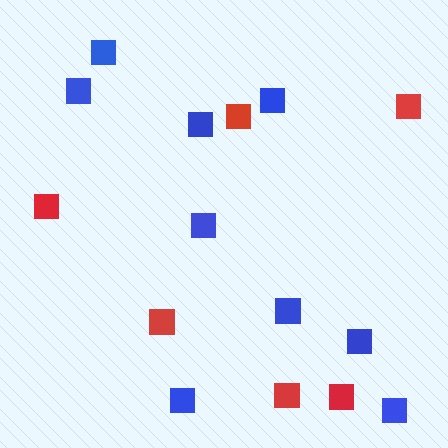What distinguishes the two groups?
There are 2 groups: one group of red squares (6) and one group of blue squares (9).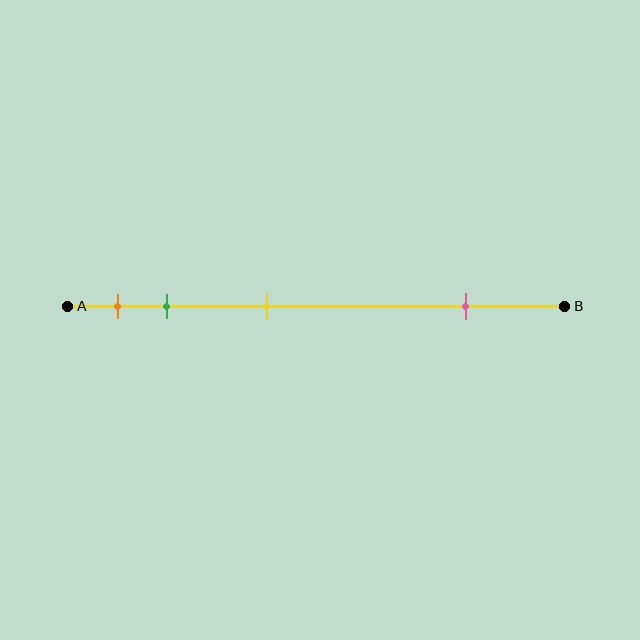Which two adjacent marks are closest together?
The orange and green marks are the closest adjacent pair.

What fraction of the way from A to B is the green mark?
The green mark is approximately 20% (0.2) of the way from A to B.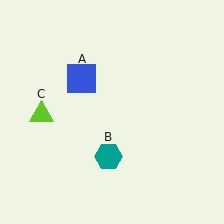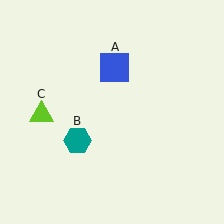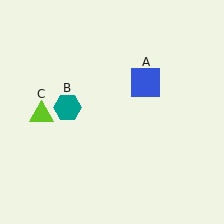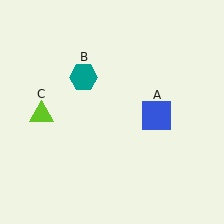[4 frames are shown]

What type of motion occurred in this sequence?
The blue square (object A), teal hexagon (object B) rotated clockwise around the center of the scene.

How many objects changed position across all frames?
2 objects changed position: blue square (object A), teal hexagon (object B).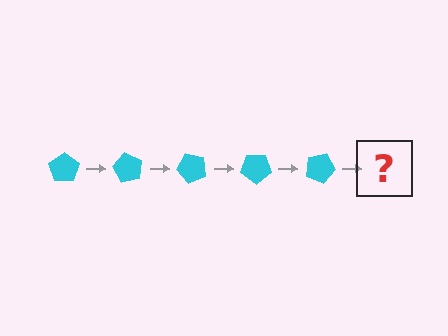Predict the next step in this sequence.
The next step is a cyan pentagon rotated 300 degrees.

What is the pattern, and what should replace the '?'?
The pattern is that the pentagon rotates 60 degrees each step. The '?' should be a cyan pentagon rotated 300 degrees.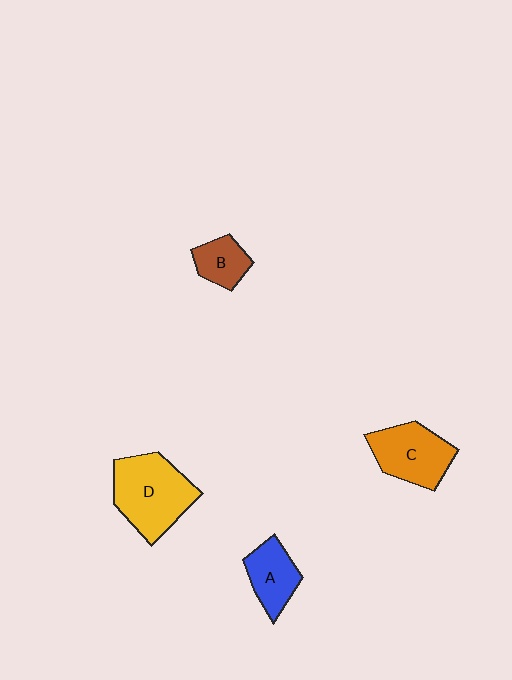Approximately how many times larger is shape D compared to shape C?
Approximately 1.3 times.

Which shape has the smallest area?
Shape B (brown).